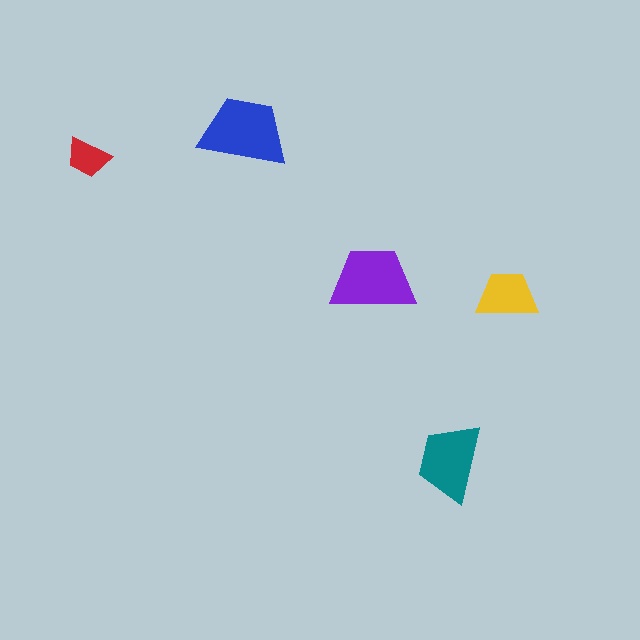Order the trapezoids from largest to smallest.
the blue one, the purple one, the teal one, the yellow one, the red one.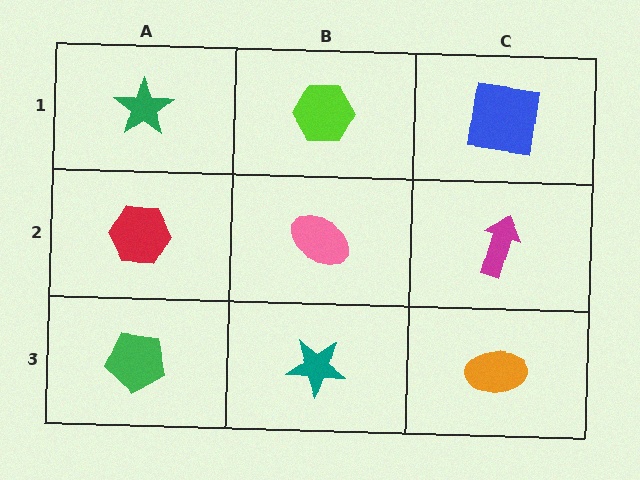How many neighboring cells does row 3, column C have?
2.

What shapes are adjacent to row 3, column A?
A red hexagon (row 2, column A), a teal star (row 3, column B).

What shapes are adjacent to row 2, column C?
A blue square (row 1, column C), an orange ellipse (row 3, column C), a pink ellipse (row 2, column B).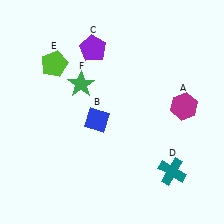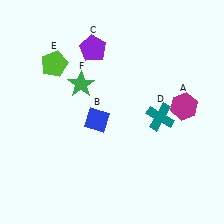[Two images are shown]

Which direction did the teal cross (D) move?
The teal cross (D) moved up.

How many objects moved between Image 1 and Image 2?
1 object moved between the two images.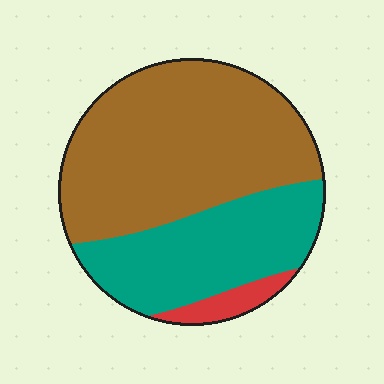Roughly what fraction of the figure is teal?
Teal covers roughly 35% of the figure.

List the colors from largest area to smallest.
From largest to smallest: brown, teal, red.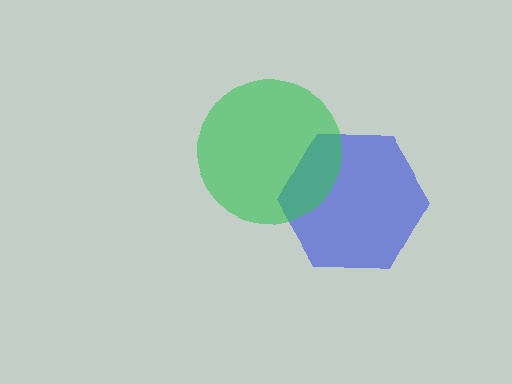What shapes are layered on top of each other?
The layered shapes are: a blue hexagon, a green circle.